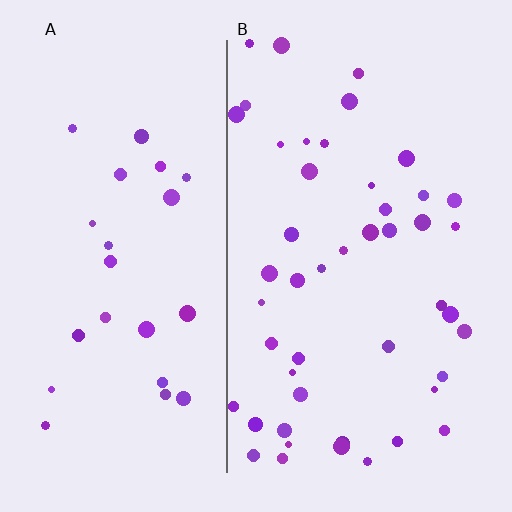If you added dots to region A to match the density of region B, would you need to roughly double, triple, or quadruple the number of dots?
Approximately double.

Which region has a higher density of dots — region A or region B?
B (the right).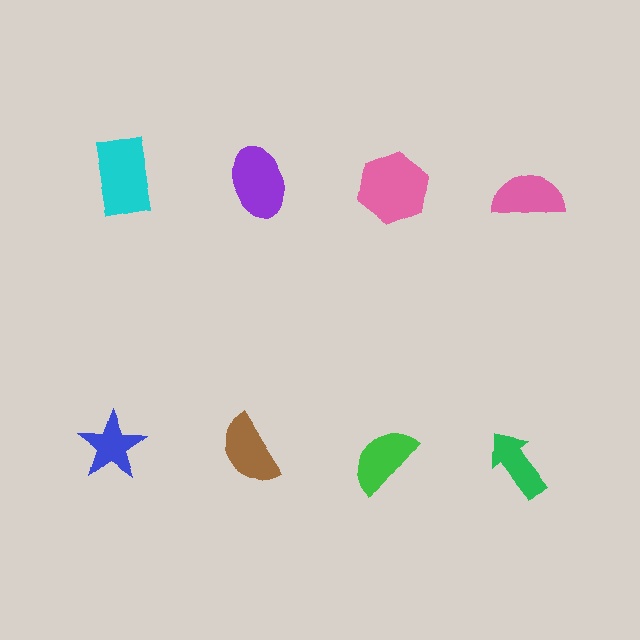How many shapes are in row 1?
4 shapes.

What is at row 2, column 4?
A green arrow.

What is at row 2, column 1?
A blue star.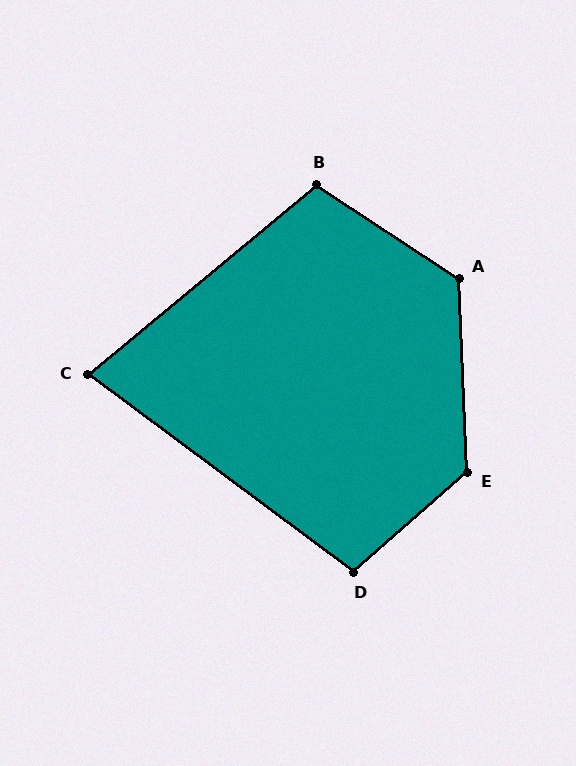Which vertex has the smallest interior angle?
C, at approximately 76 degrees.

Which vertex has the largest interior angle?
E, at approximately 129 degrees.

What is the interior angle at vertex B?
Approximately 107 degrees (obtuse).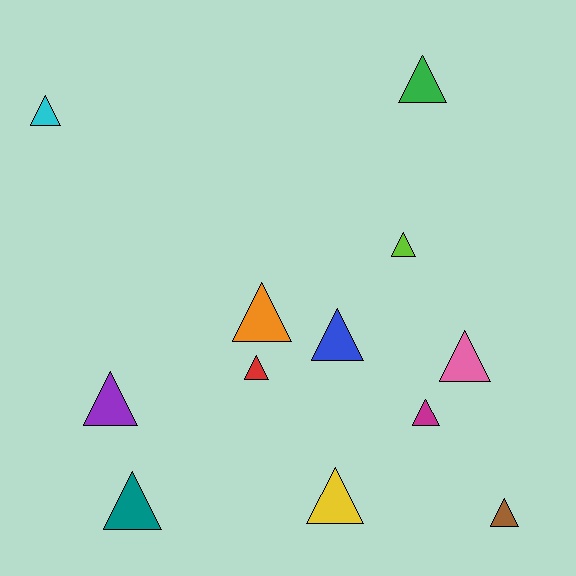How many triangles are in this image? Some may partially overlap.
There are 12 triangles.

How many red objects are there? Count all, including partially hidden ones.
There is 1 red object.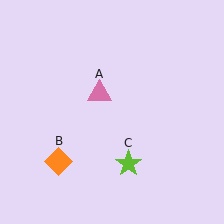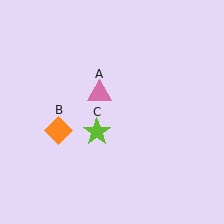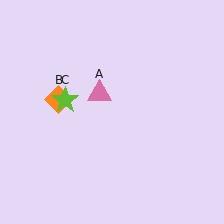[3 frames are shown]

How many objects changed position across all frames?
2 objects changed position: orange diamond (object B), lime star (object C).